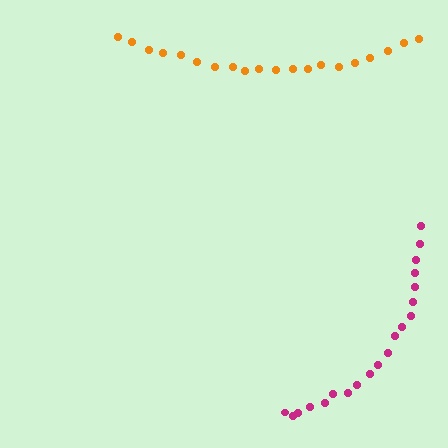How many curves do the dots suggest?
There are 2 distinct paths.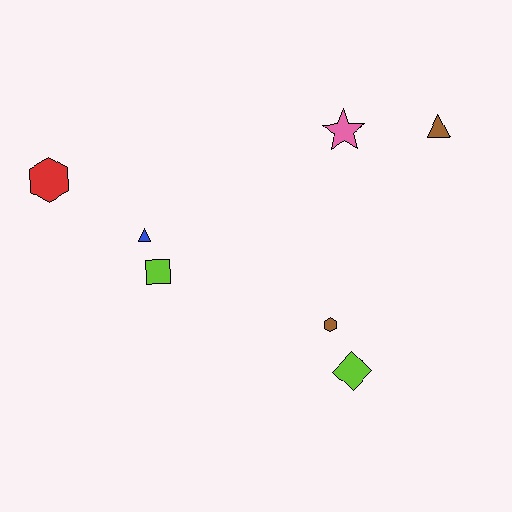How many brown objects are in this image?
There are 2 brown objects.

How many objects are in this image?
There are 7 objects.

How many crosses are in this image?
There are no crosses.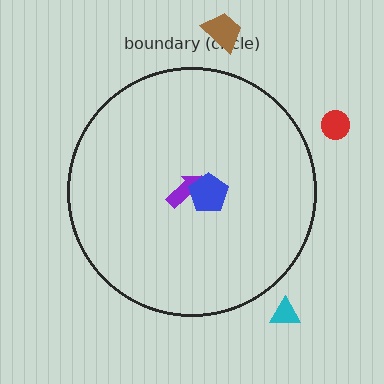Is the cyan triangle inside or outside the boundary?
Outside.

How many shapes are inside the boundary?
2 inside, 3 outside.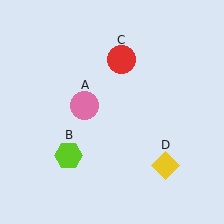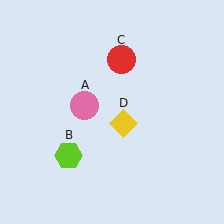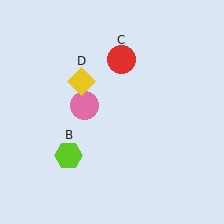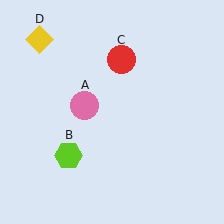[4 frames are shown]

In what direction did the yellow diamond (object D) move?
The yellow diamond (object D) moved up and to the left.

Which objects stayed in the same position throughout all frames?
Pink circle (object A) and lime hexagon (object B) and red circle (object C) remained stationary.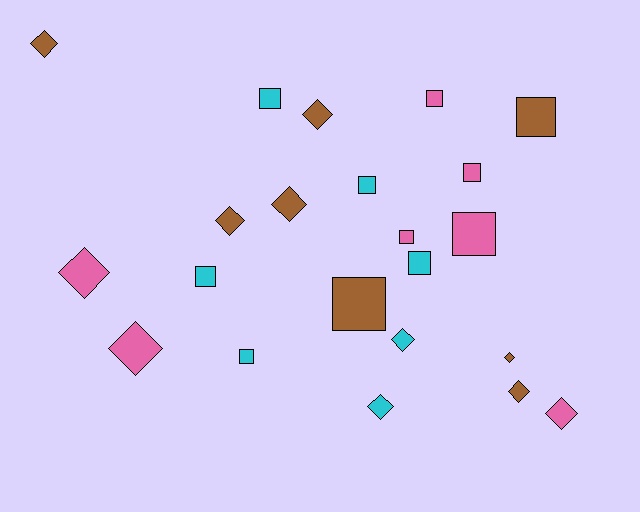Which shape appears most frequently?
Diamond, with 11 objects.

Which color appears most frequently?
Brown, with 8 objects.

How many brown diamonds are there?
There are 6 brown diamonds.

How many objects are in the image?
There are 22 objects.